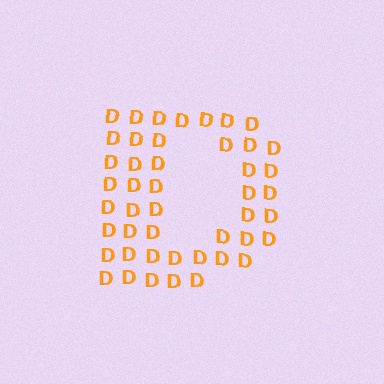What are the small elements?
The small elements are letter D's.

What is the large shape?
The large shape is the letter D.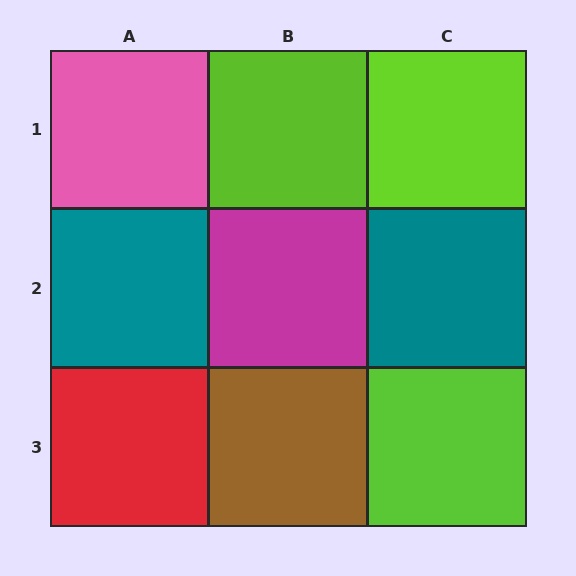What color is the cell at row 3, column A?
Red.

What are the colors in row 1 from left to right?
Pink, lime, lime.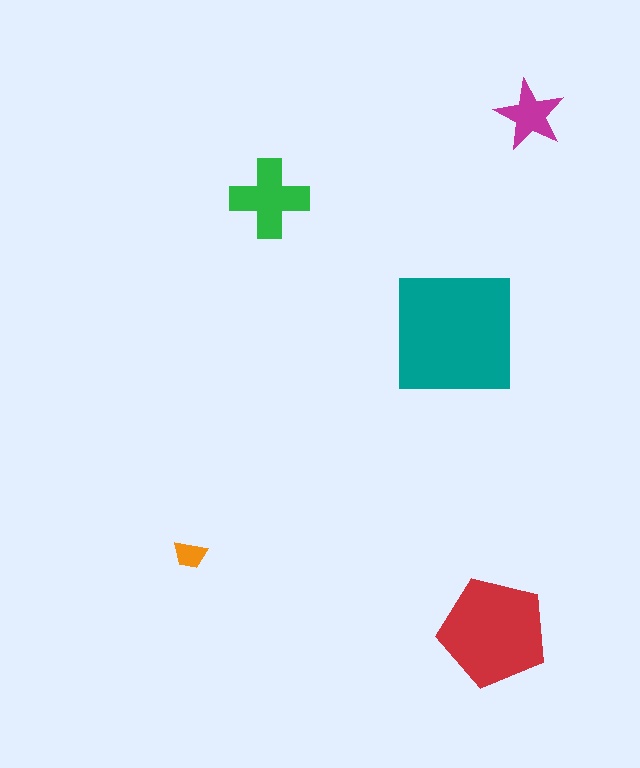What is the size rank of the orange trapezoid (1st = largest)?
5th.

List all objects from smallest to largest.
The orange trapezoid, the magenta star, the green cross, the red pentagon, the teal square.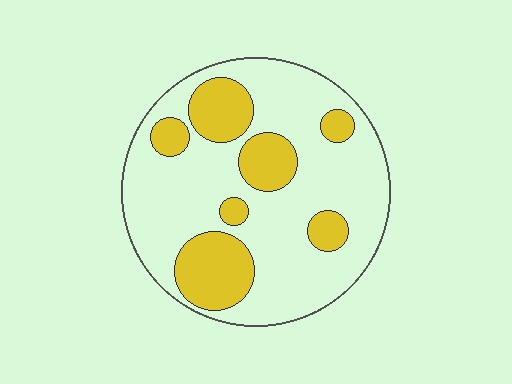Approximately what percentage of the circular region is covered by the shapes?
Approximately 25%.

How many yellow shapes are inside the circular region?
7.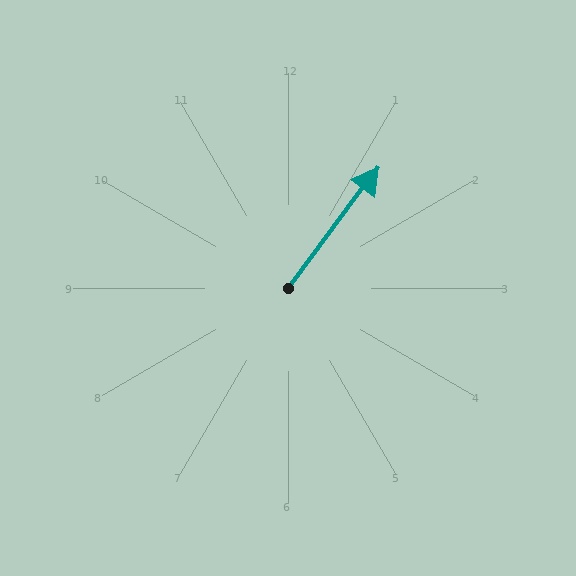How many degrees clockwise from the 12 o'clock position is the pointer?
Approximately 37 degrees.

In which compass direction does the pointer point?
Northeast.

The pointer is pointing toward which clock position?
Roughly 1 o'clock.